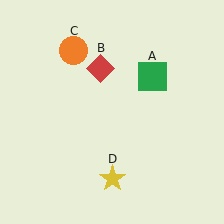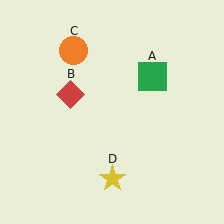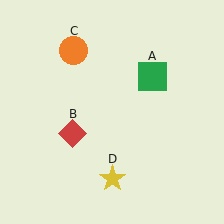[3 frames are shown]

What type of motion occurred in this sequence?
The red diamond (object B) rotated counterclockwise around the center of the scene.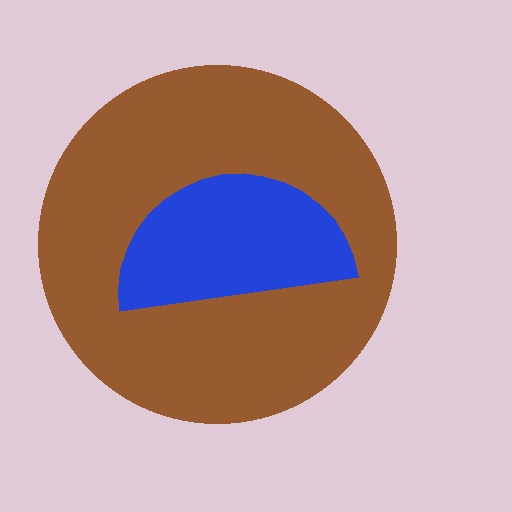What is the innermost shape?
The blue semicircle.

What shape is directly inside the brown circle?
The blue semicircle.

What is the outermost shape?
The brown circle.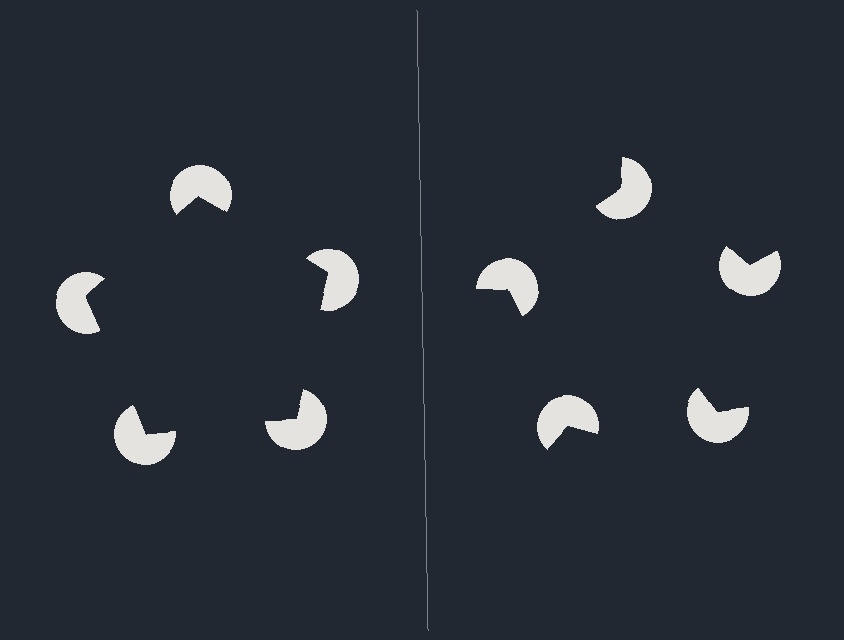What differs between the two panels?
The pac-man discs are positioned identically on both sides; only the wedge orientations differ. On the left they align to a pentagon; on the right they are misaligned.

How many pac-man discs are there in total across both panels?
10 — 5 on each side.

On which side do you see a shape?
An illusory pentagon appears on the left side. On the right side the wedge cuts are rotated, so no coherent shape forms.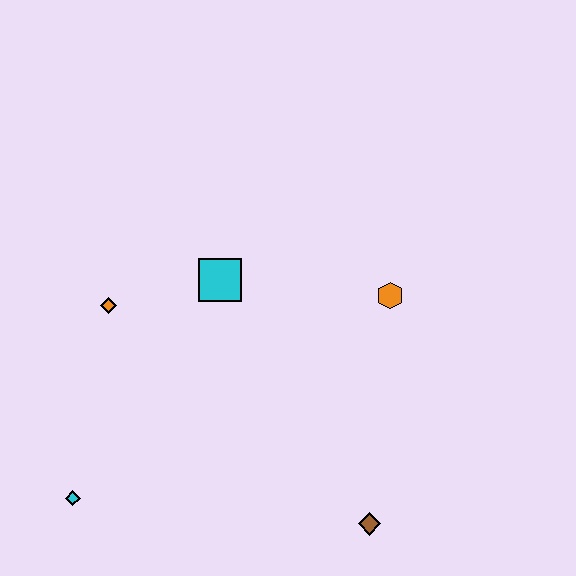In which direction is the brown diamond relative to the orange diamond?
The brown diamond is to the right of the orange diamond.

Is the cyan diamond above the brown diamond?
Yes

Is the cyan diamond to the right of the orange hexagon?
No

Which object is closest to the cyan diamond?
The orange diamond is closest to the cyan diamond.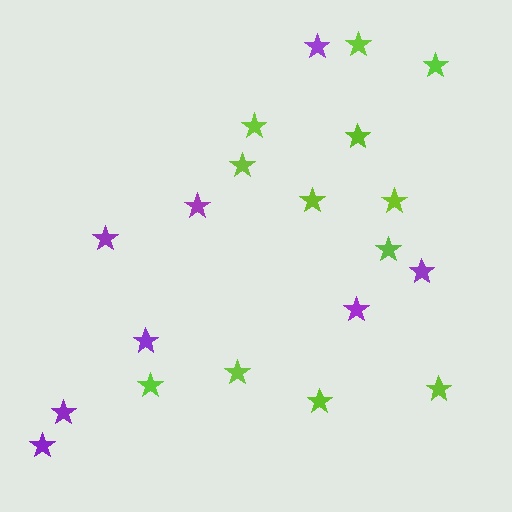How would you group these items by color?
There are 2 groups: one group of purple stars (8) and one group of lime stars (12).